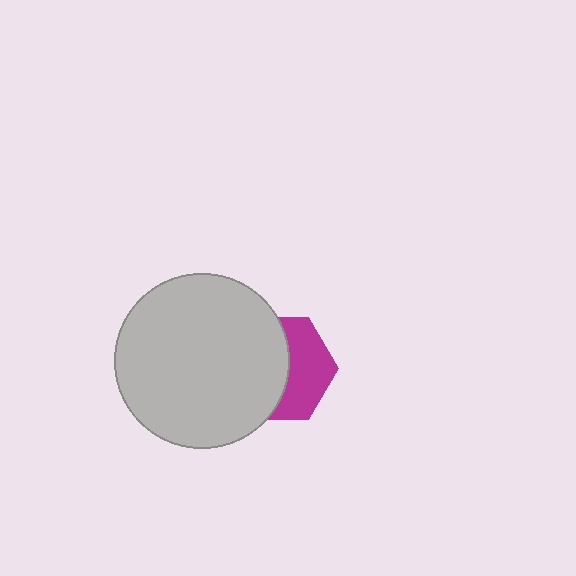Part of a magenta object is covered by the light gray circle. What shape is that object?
It is a hexagon.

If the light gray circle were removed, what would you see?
You would see the complete magenta hexagon.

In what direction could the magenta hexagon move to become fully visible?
The magenta hexagon could move right. That would shift it out from behind the light gray circle entirely.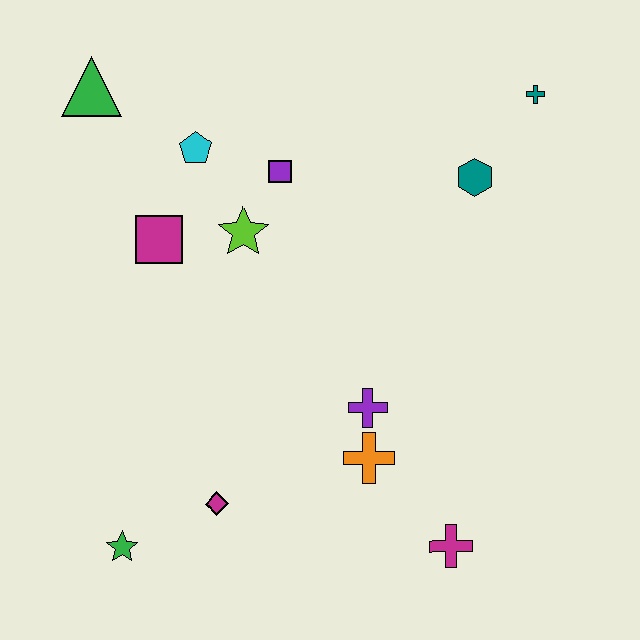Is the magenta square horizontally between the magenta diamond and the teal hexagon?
No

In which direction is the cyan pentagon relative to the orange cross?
The cyan pentagon is above the orange cross.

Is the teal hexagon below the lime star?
No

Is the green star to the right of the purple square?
No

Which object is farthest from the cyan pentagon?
The magenta cross is farthest from the cyan pentagon.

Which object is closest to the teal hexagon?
The teal cross is closest to the teal hexagon.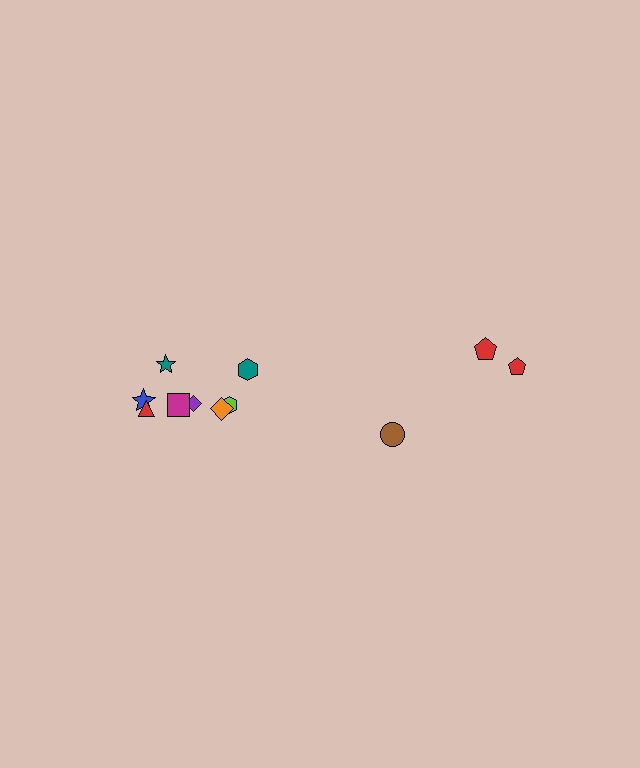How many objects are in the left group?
There are 8 objects.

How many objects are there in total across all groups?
There are 11 objects.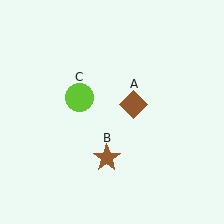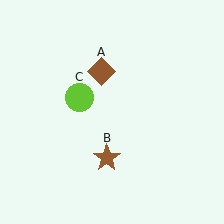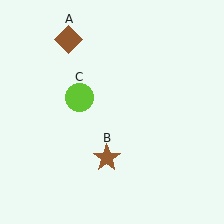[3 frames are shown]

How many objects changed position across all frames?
1 object changed position: brown diamond (object A).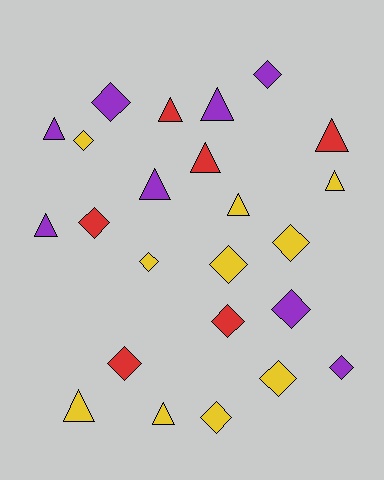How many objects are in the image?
There are 24 objects.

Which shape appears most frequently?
Diamond, with 13 objects.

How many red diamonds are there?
There are 3 red diamonds.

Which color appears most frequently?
Yellow, with 10 objects.